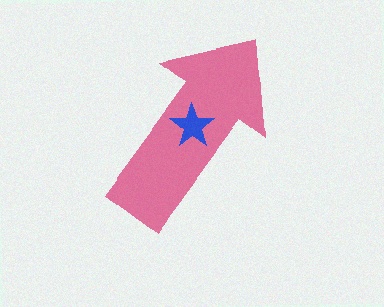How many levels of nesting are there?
2.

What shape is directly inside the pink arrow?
The blue star.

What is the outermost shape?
The pink arrow.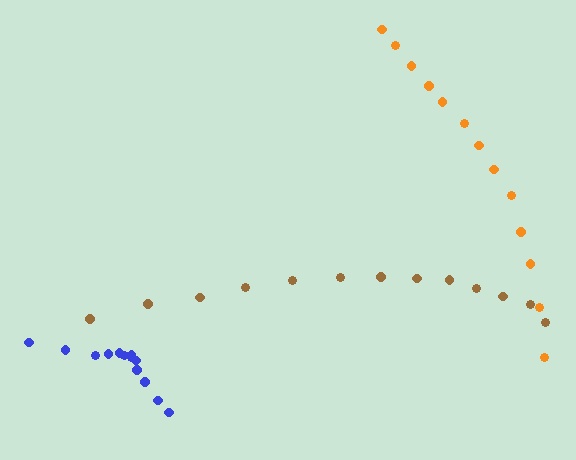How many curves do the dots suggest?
There are 3 distinct paths.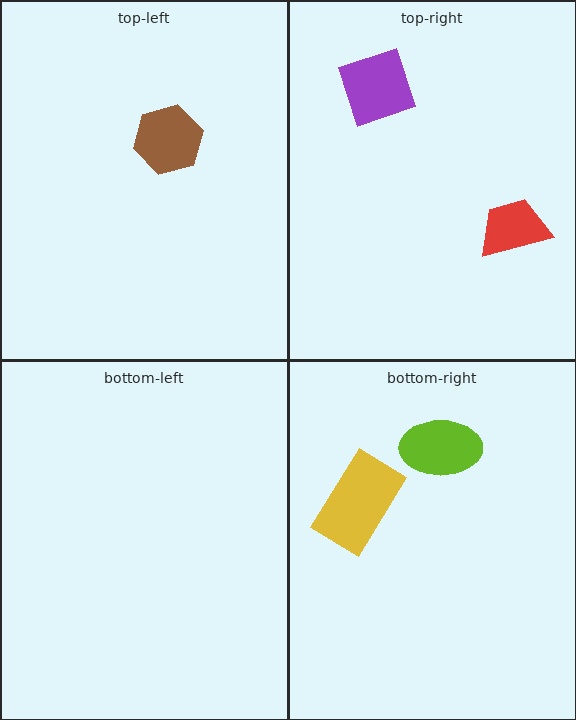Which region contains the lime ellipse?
The bottom-right region.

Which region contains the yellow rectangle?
The bottom-right region.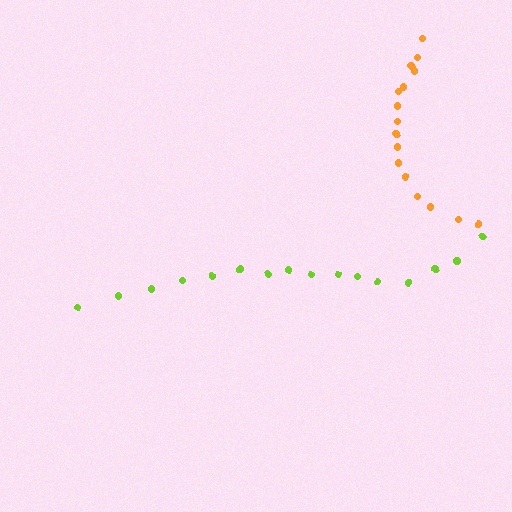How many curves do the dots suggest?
There are 2 distinct paths.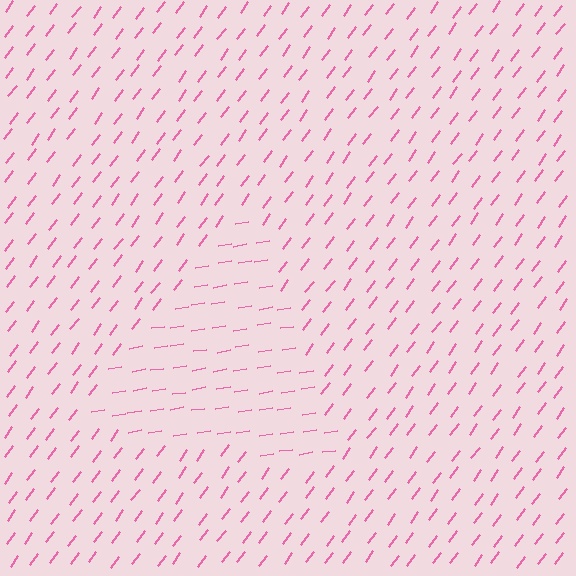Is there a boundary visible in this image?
Yes, there is a texture boundary formed by a change in line orientation.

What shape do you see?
I see a triangle.